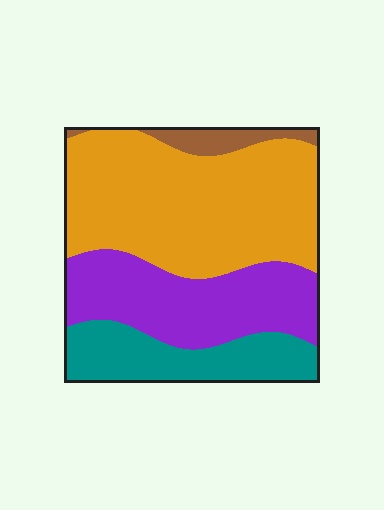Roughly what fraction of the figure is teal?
Teal takes up about one fifth (1/5) of the figure.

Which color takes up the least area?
Brown, at roughly 5%.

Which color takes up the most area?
Orange, at roughly 50%.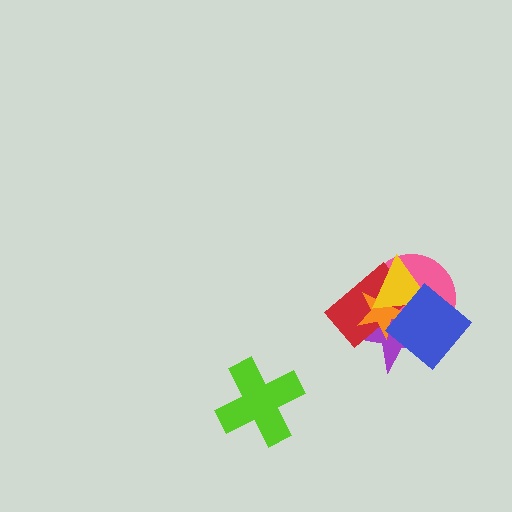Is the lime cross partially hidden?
No, no other shape covers it.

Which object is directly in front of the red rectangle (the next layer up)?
The orange star is directly in front of the red rectangle.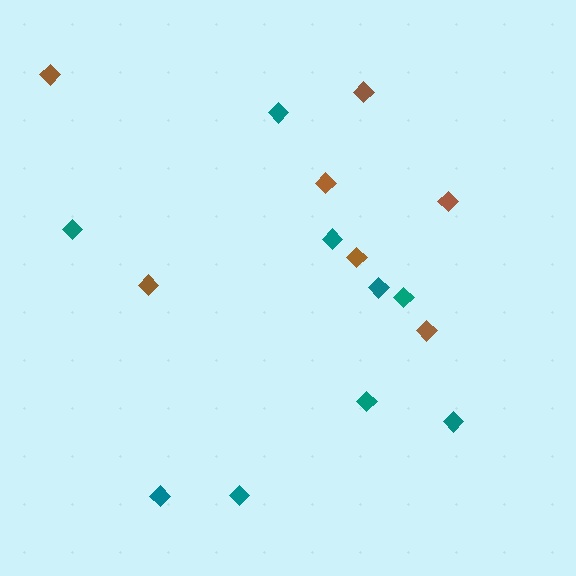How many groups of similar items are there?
There are 2 groups: one group of brown diamonds (7) and one group of teal diamonds (9).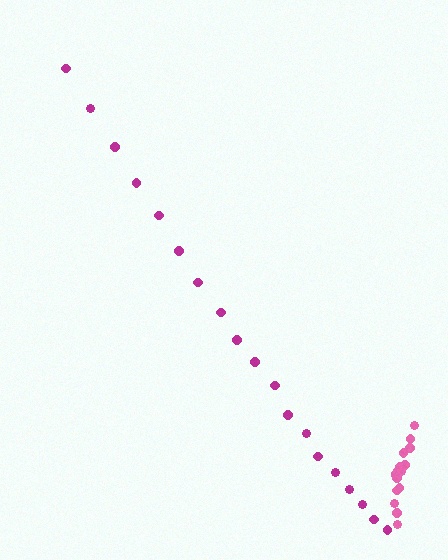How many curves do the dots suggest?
There are 2 distinct paths.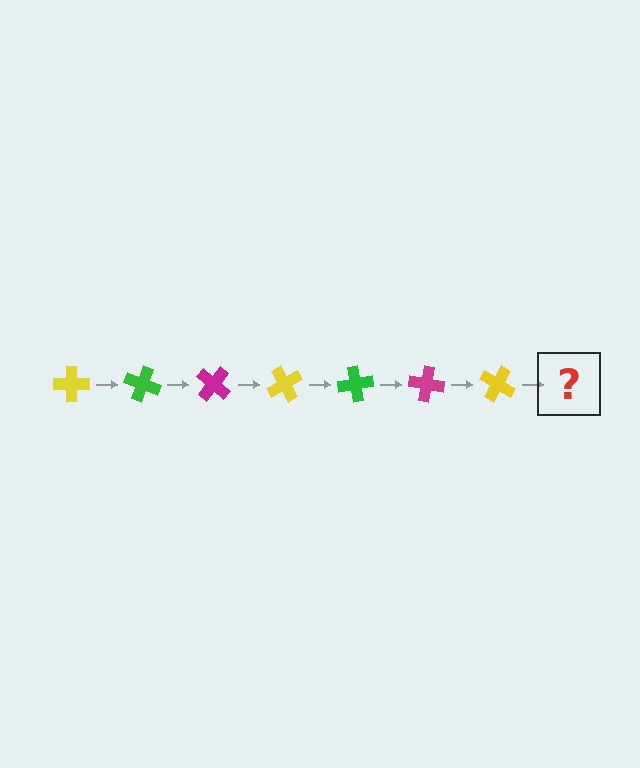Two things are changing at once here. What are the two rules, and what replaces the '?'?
The two rules are that it rotates 20 degrees each step and the color cycles through yellow, green, and magenta. The '?' should be a green cross, rotated 140 degrees from the start.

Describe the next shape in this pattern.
It should be a green cross, rotated 140 degrees from the start.